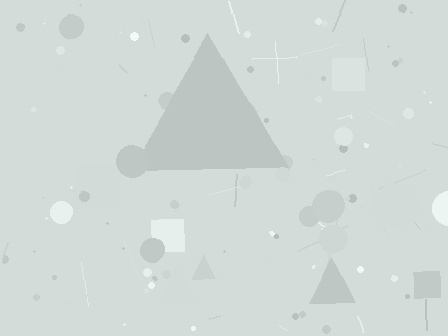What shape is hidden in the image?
A triangle is hidden in the image.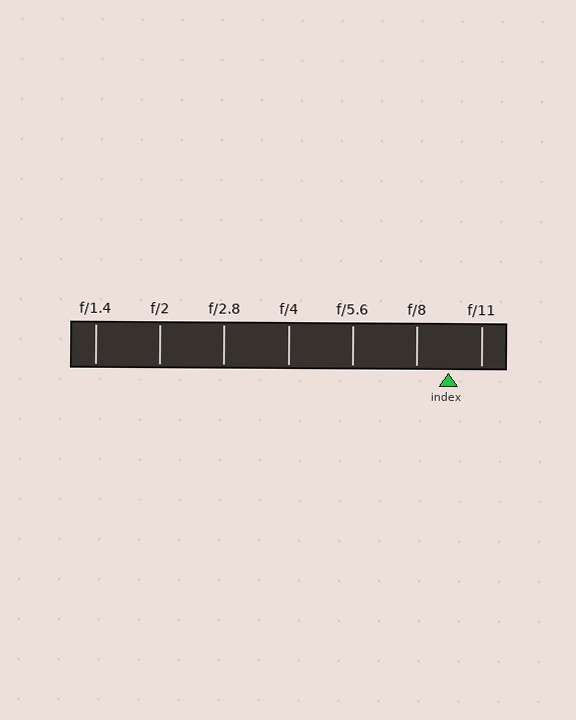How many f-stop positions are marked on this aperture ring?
There are 7 f-stop positions marked.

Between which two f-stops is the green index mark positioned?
The index mark is between f/8 and f/11.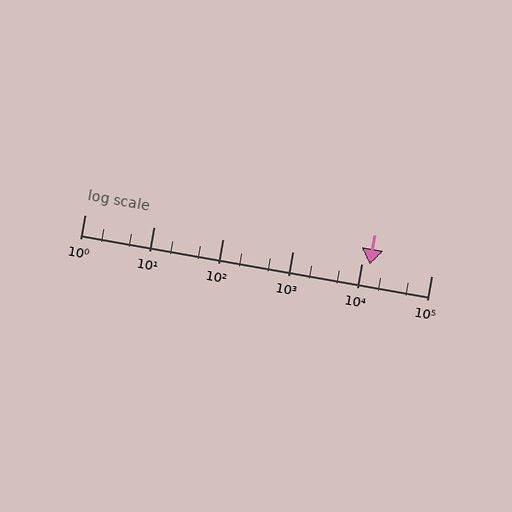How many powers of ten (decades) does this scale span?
The scale spans 5 decades, from 1 to 100000.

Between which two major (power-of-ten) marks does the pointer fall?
The pointer is between 10000 and 100000.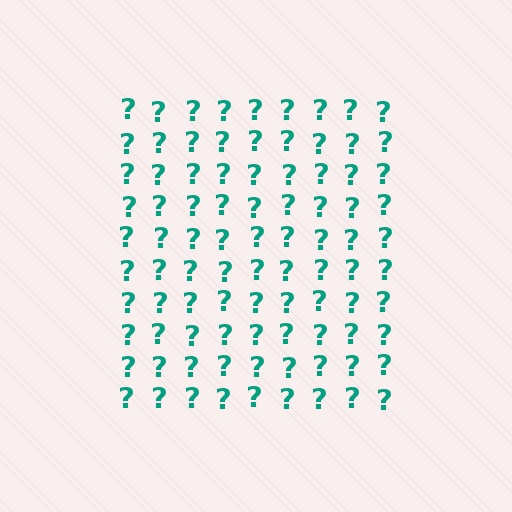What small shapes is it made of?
It is made of small question marks.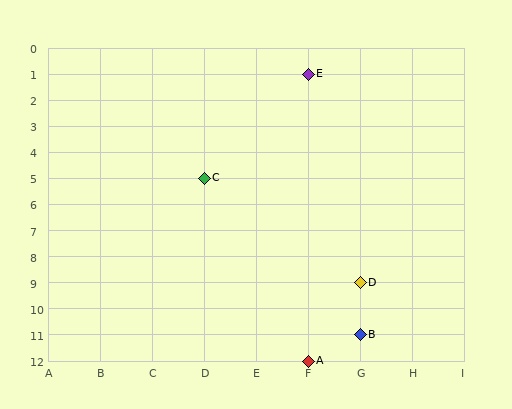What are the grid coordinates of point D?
Point D is at grid coordinates (G, 9).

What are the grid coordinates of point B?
Point B is at grid coordinates (G, 11).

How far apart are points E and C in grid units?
Points E and C are 2 columns and 4 rows apart (about 4.5 grid units diagonally).